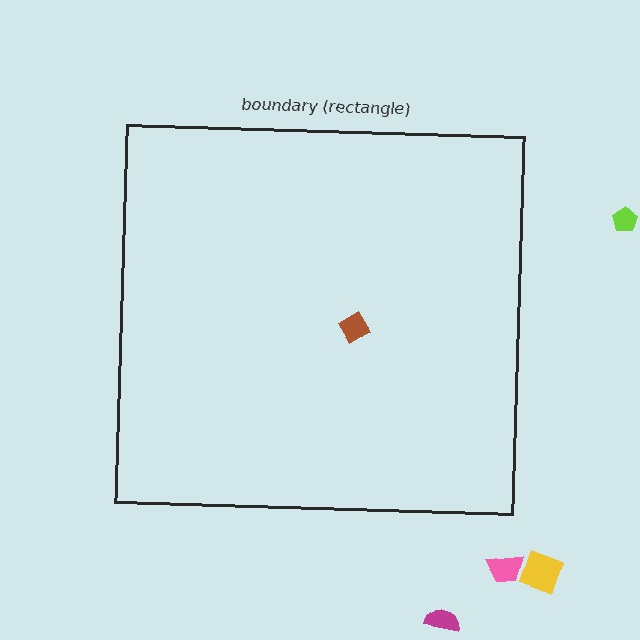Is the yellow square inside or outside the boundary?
Outside.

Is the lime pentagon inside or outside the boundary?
Outside.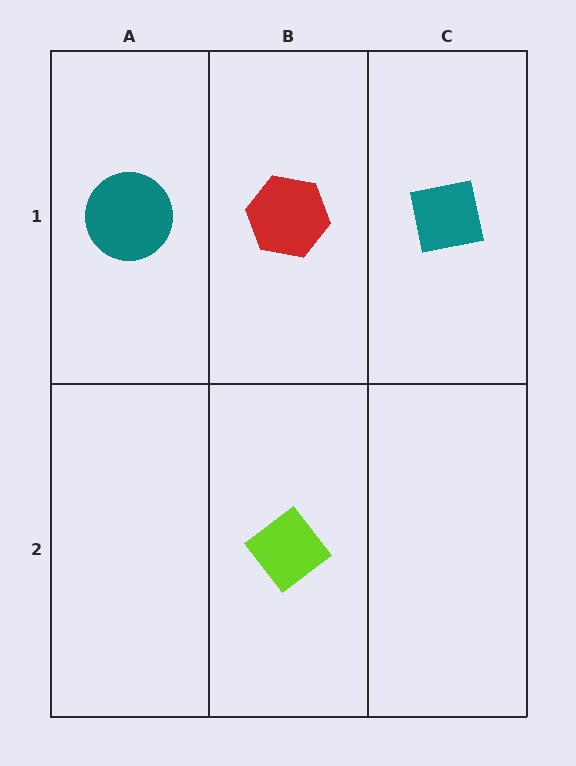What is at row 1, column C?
A teal square.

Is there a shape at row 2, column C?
No, that cell is empty.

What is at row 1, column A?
A teal circle.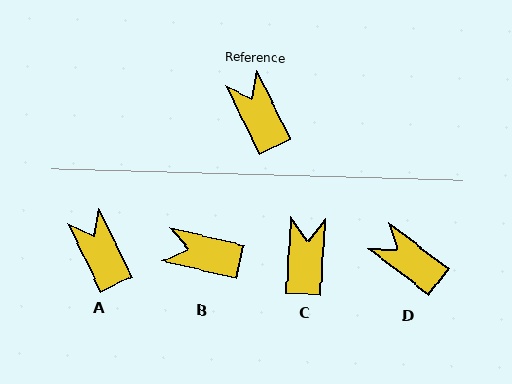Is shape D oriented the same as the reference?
No, it is off by about 26 degrees.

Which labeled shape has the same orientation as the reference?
A.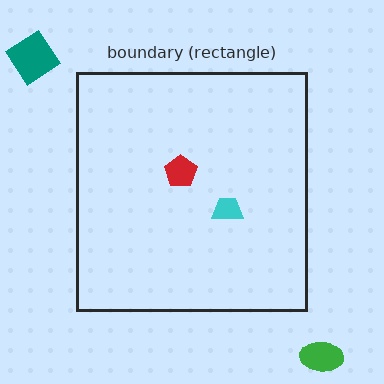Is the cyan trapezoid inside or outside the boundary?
Inside.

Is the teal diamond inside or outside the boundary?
Outside.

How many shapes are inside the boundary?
2 inside, 2 outside.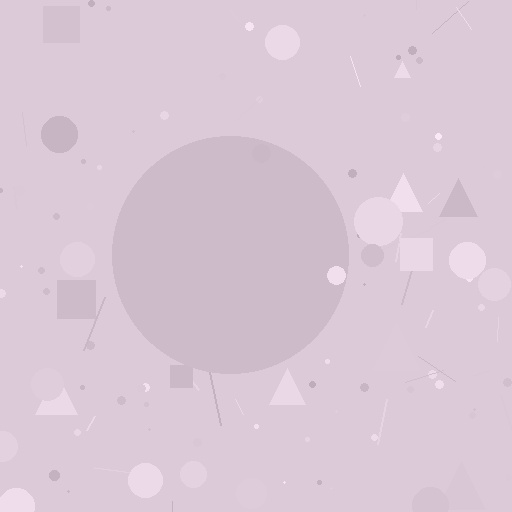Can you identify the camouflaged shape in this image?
The camouflaged shape is a circle.